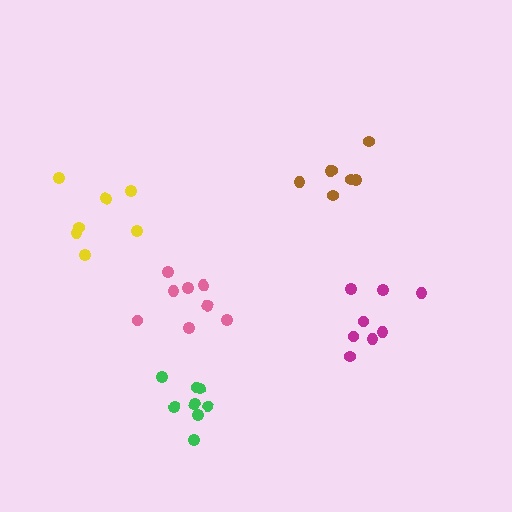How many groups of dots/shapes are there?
There are 5 groups.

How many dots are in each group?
Group 1: 8 dots, Group 2: 8 dots, Group 3: 7 dots, Group 4: 7 dots, Group 5: 8 dots (38 total).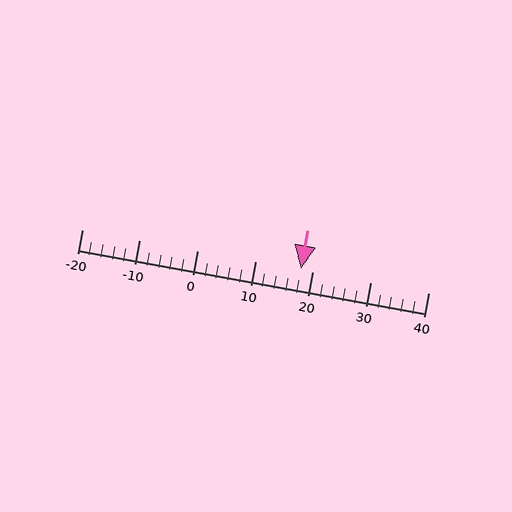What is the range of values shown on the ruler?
The ruler shows values from -20 to 40.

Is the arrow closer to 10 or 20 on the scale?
The arrow is closer to 20.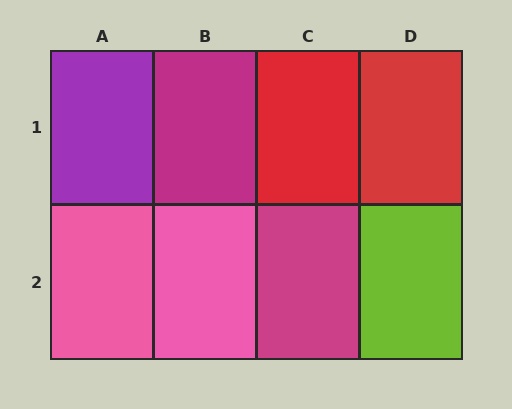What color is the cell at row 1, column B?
Magenta.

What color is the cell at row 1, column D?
Red.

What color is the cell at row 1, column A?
Purple.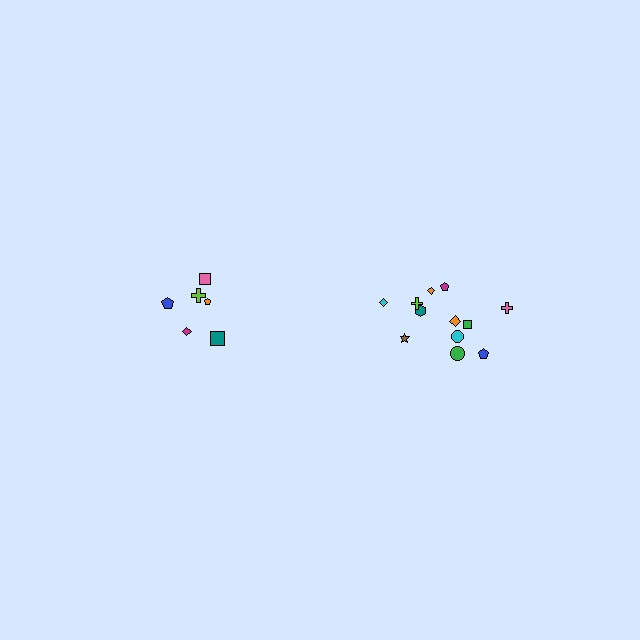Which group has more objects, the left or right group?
The right group.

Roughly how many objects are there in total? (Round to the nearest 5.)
Roughly 20 objects in total.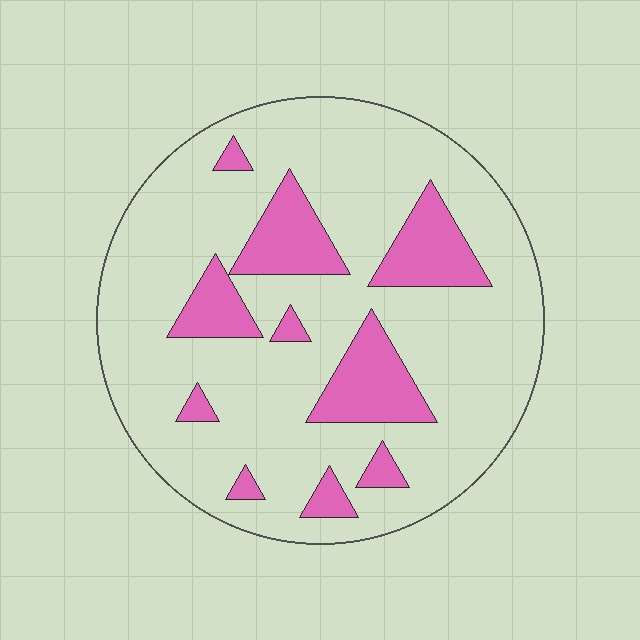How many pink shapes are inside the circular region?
10.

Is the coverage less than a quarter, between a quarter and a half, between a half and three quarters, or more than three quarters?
Less than a quarter.